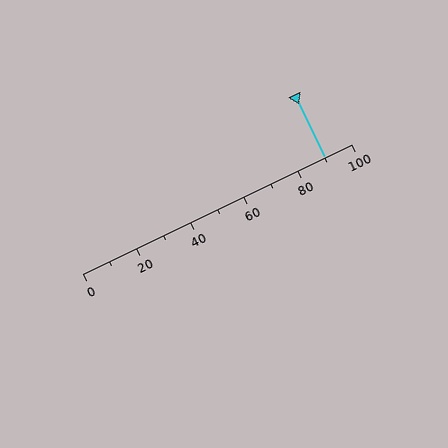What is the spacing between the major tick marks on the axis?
The major ticks are spaced 20 apart.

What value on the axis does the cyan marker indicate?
The marker indicates approximately 90.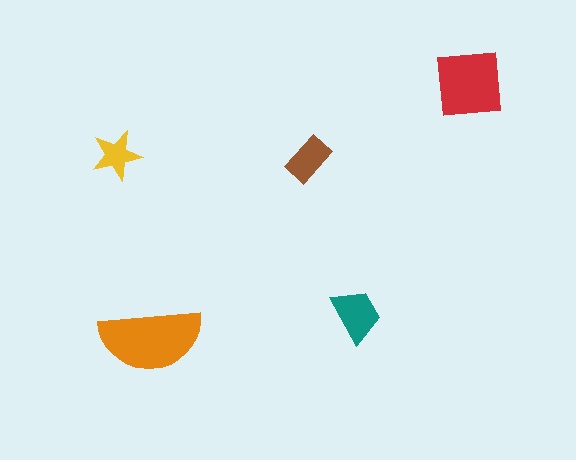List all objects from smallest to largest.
The yellow star, the brown rectangle, the teal trapezoid, the red square, the orange semicircle.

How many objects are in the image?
There are 5 objects in the image.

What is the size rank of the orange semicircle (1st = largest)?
1st.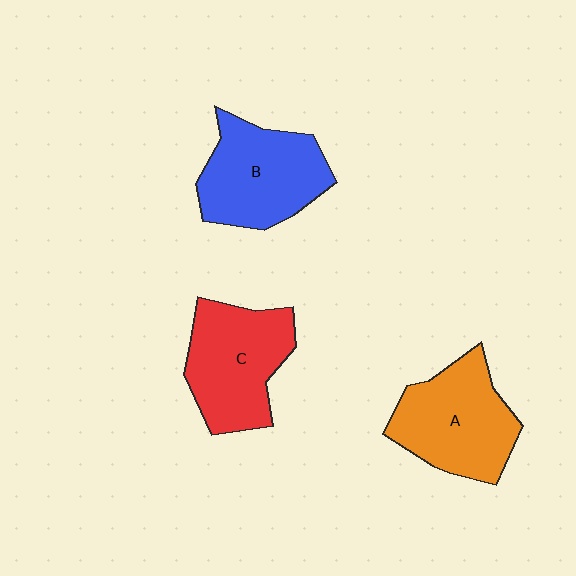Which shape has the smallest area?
Shape C (red).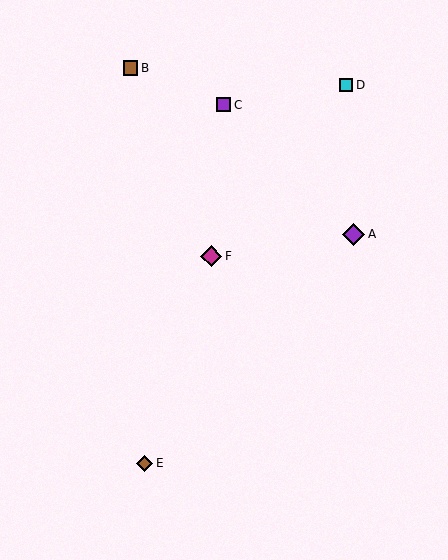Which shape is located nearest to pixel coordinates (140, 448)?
The brown diamond (labeled E) at (145, 463) is nearest to that location.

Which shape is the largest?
The purple diamond (labeled A) is the largest.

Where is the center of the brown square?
The center of the brown square is at (130, 68).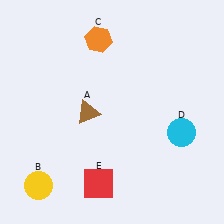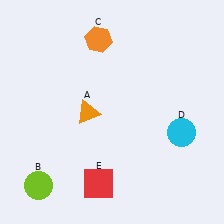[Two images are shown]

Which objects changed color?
A changed from brown to orange. B changed from yellow to lime.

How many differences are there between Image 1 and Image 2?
There are 2 differences between the two images.